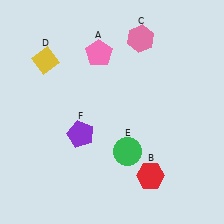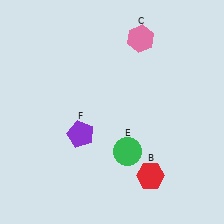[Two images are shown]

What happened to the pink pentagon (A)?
The pink pentagon (A) was removed in Image 2. It was in the top-left area of Image 1.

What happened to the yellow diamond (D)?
The yellow diamond (D) was removed in Image 2. It was in the top-left area of Image 1.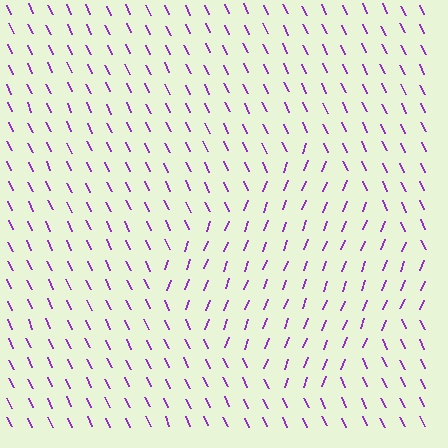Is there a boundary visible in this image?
Yes, there is a texture boundary formed by a change in line orientation.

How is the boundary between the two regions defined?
The boundary is defined purely by a change in line orientation (approximately 45 degrees difference). All lines are the same color and thickness.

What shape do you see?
I see a diamond.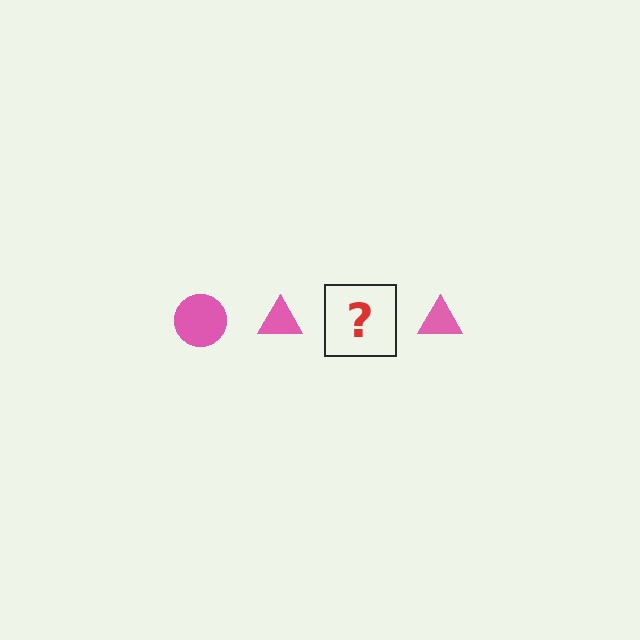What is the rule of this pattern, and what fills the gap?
The rule is that the pattern cycles through circle, triangle shapes in pink. The gap should be filled with a pink circle.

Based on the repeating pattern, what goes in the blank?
The blank should be a pink circle.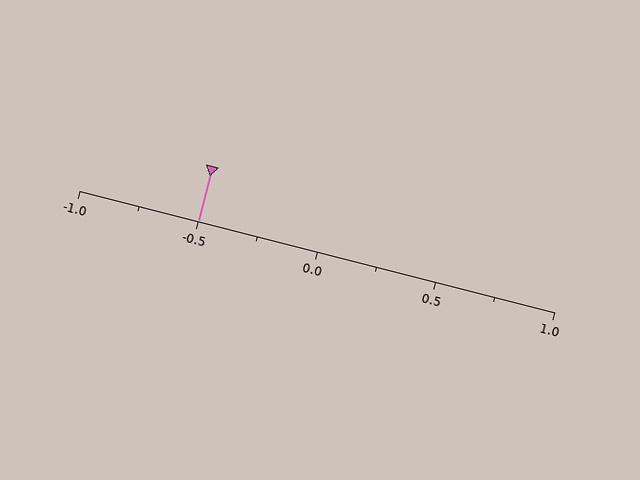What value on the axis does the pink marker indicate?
The marker indicates approximately -0.5.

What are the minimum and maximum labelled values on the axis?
The axis runs from -1.0 to 1.0.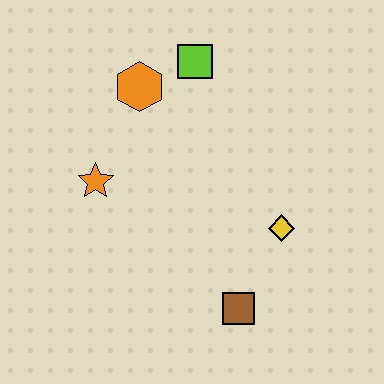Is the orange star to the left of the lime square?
Yes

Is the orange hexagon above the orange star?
Yes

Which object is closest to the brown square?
The yellow diamond is closest to the brown square.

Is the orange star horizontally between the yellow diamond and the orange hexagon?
No